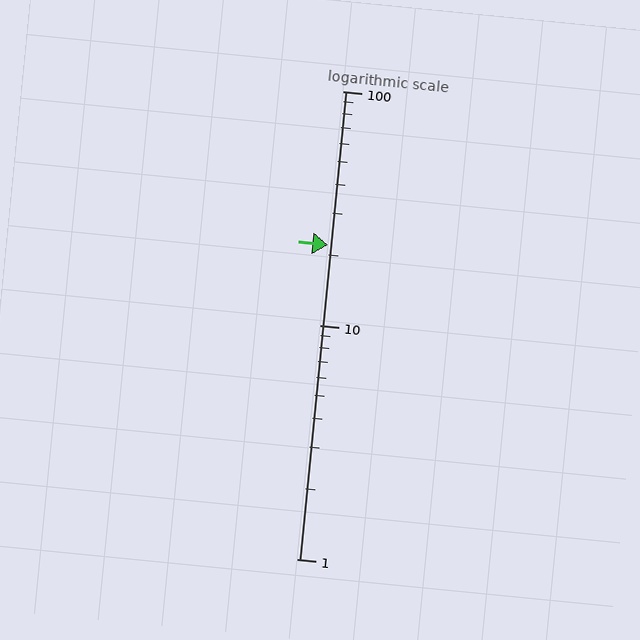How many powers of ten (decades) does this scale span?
The scale spans 2 decades, from 1 to 100.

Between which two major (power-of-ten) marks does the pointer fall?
The pointer is between 10 and 100.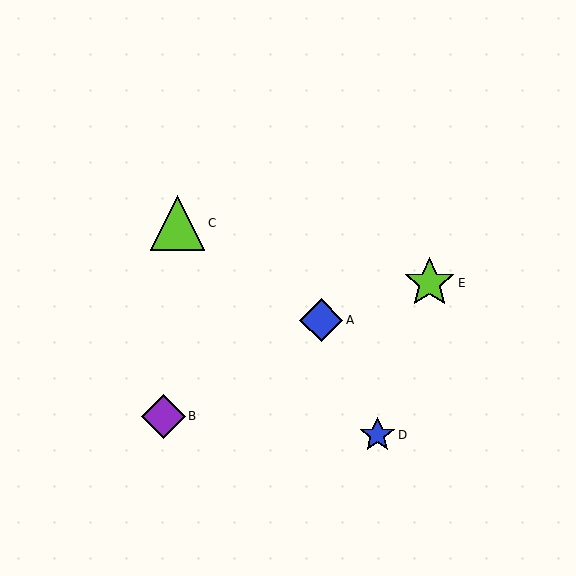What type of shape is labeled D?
Shape D is a blue star.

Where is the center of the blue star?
The center of the blue star is at (377, 435).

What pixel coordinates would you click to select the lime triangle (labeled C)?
Click at (178, 223) to select the lime triangle C.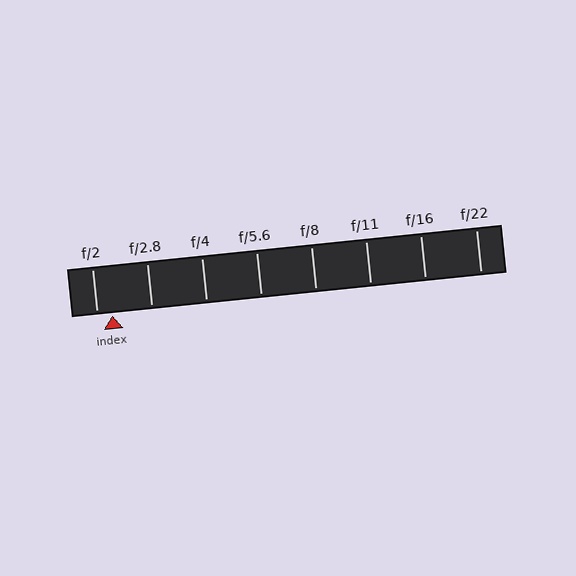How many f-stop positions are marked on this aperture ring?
There are 8 f-stop positions marked.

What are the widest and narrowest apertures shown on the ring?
The widest aperture shown is f/2 and the narrowest is f/22.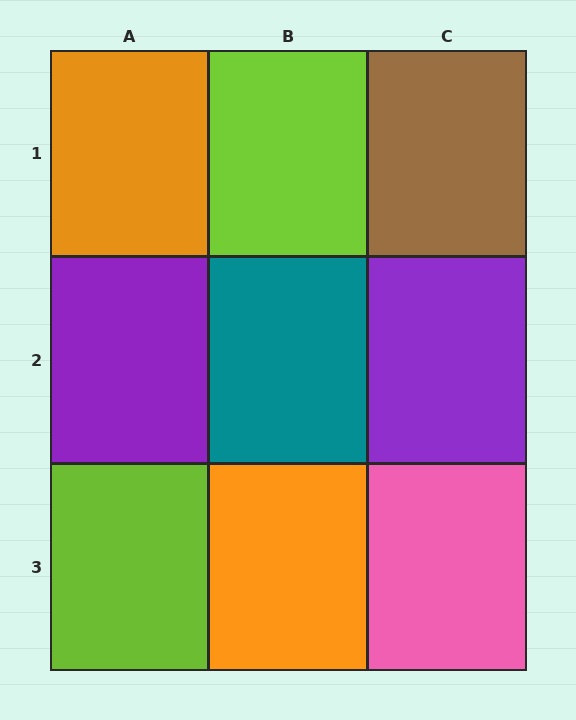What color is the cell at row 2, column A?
Purple.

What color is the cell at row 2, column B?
Teal.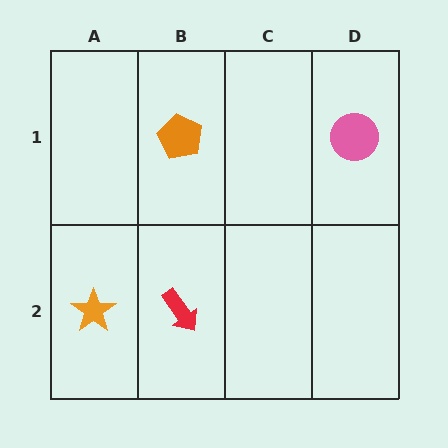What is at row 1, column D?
A pink circle.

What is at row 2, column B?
A red arrow.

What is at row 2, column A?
An orange star.